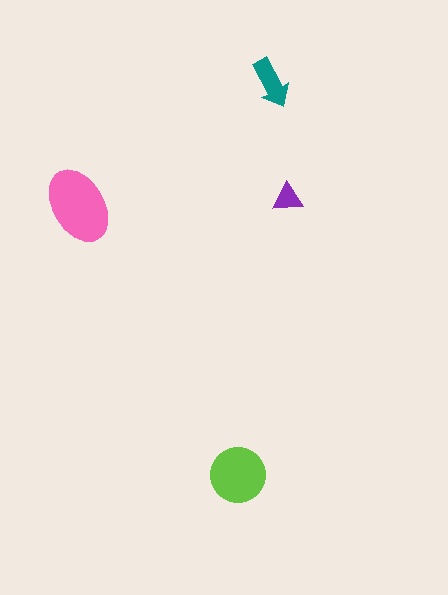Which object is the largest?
The pink ellipse.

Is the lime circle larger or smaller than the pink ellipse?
Smaller.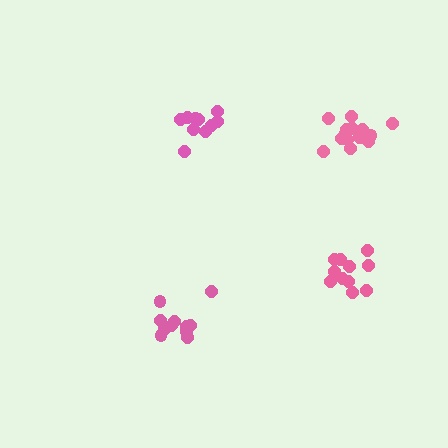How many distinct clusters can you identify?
There are 4 distinct clusters.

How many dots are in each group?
Group 1: 11 dots, Group 2: 10 dots, Group 3: 14 dots, Group 4: 11 dots (46 total).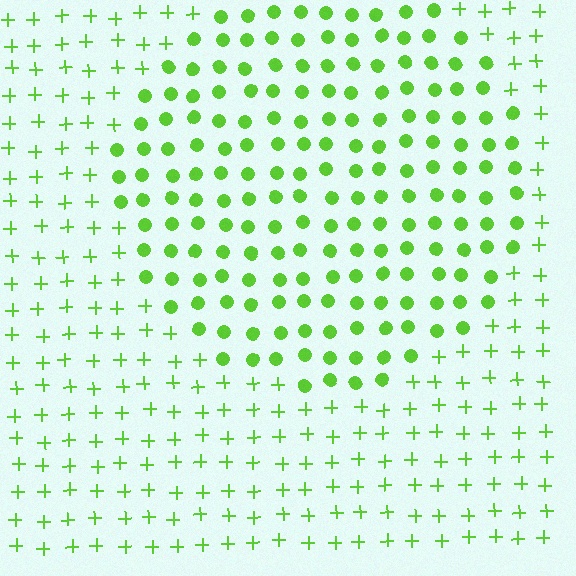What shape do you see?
I see a circle.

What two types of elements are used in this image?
The image uses circles inside the circle region and plus signs outside it.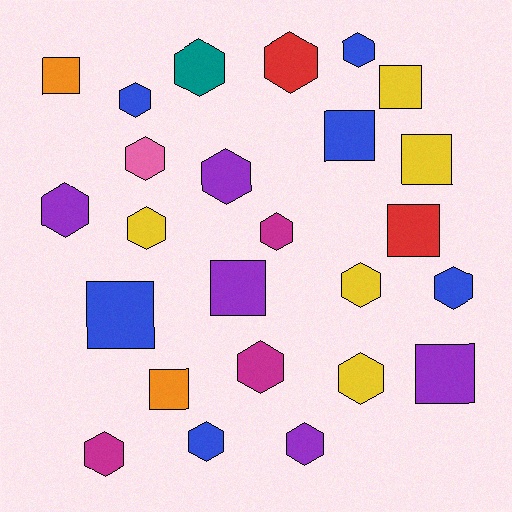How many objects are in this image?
There are 25 objects.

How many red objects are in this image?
There are 2 red objects.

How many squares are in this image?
There are 9 squares.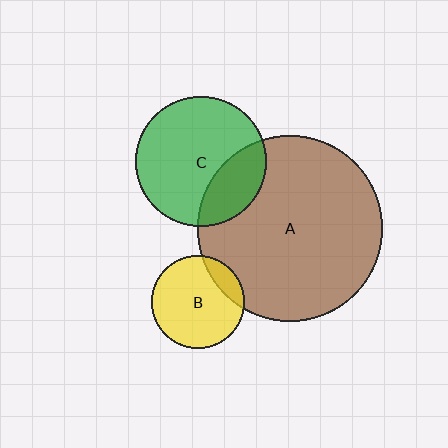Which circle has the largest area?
Circle A (brown).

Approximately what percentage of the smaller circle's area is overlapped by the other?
Approximately 25%.